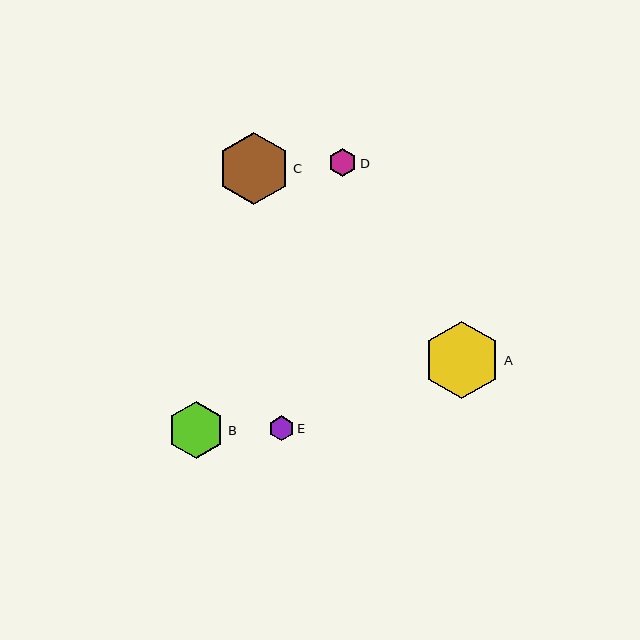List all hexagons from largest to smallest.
From largest to smallest: A, C, B, D, E.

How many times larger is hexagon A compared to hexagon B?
Hexagon A is approximately 1.4 times the size of hexagon B.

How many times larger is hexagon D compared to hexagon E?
Hexagon D is approximately 1.1 times the size of hexagon E.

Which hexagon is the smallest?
Hexagon E is the smallest with a size of approximately 25 pixels.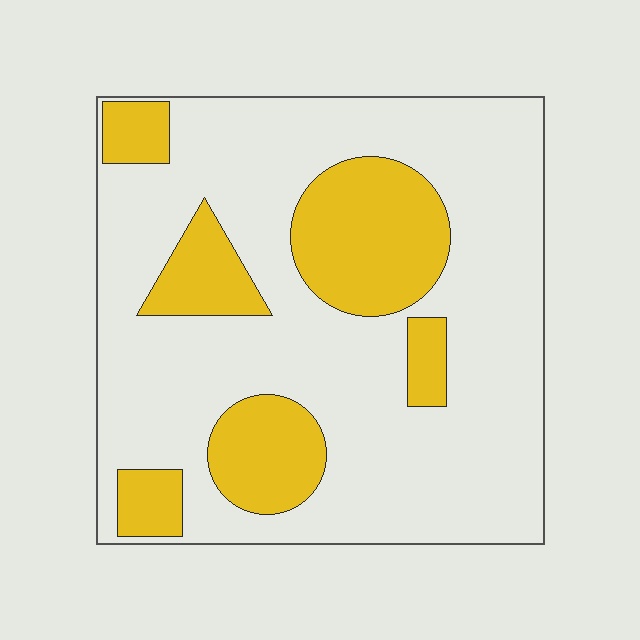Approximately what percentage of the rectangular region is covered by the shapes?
Approximately 25%.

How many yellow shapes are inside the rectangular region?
6.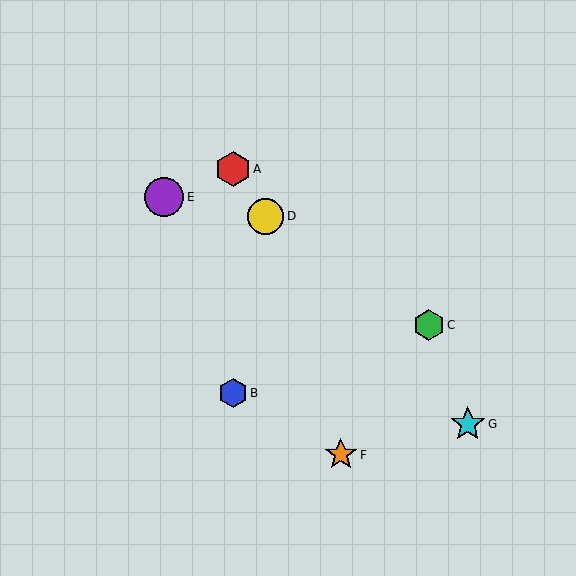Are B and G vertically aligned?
No, B is at x≈233 and G is at x≈468.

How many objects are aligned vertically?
2 objects (A, B) are aligned vertically.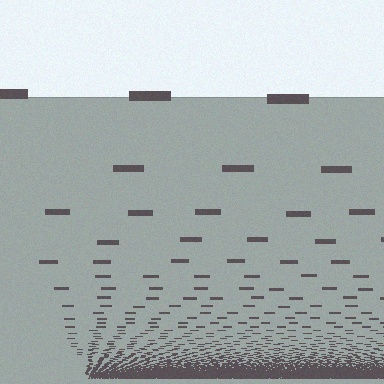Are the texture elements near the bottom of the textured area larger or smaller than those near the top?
Smaller. The gradient is inverted — elements near the bottom are smaller and denser.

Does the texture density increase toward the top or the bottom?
Density increases toward the bottom.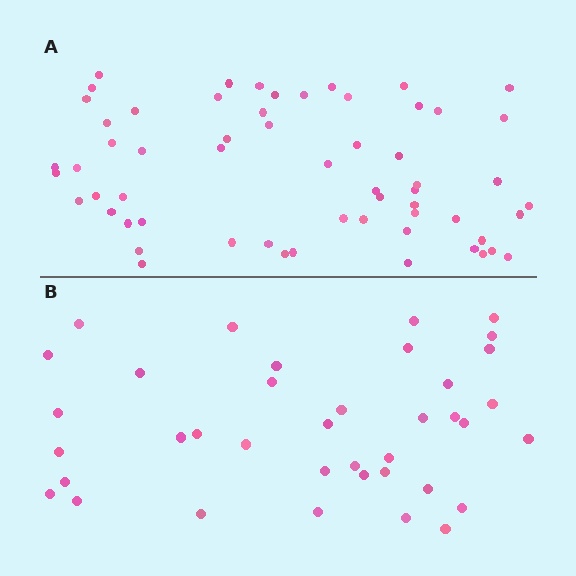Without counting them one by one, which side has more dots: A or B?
Region A (the top region) has more dots.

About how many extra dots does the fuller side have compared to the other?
Region A has approximately 20 more dots than region B.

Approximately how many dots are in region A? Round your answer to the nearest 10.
About 60 dots.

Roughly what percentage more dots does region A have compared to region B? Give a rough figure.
About 60% more.